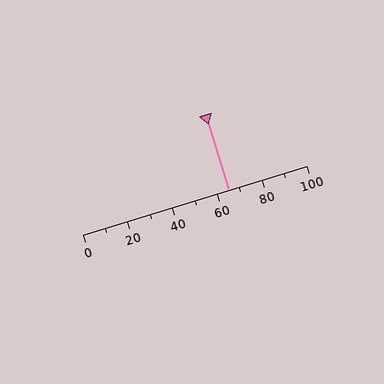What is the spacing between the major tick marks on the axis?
The major ticks are spaced 20 apart.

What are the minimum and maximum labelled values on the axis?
The axis runs from 0 to 100.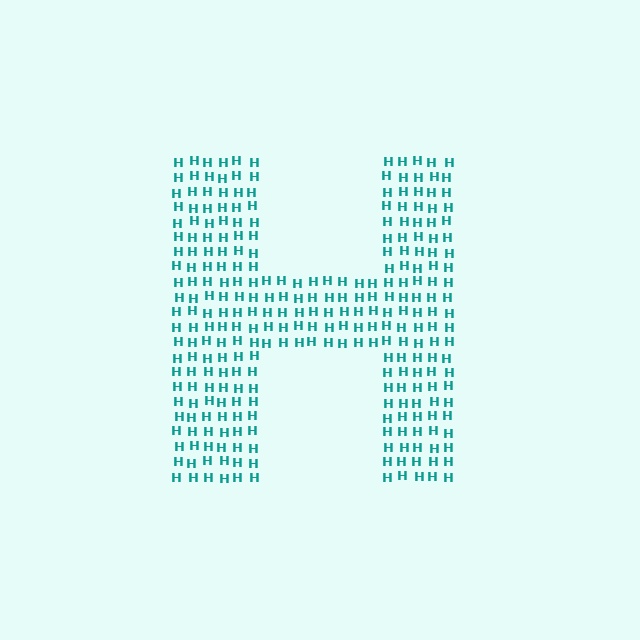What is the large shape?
The large shape is the letter H.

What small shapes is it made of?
It is made of small letter H's.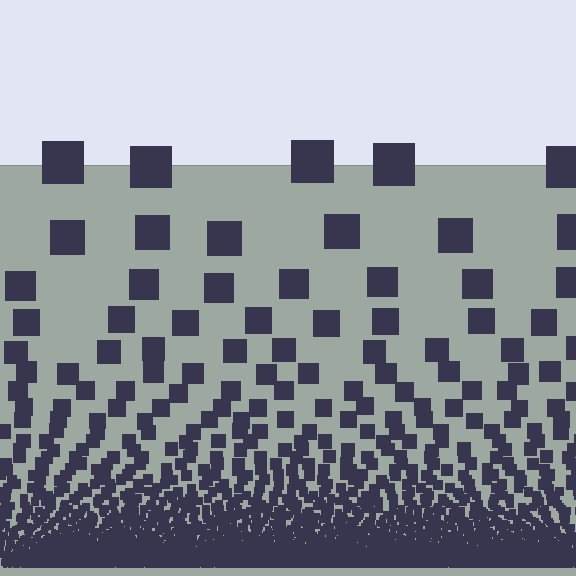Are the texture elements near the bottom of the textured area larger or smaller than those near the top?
Smaller. The gradient is inverted — elements near the bottom are smaller and denser.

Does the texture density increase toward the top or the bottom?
Density increases toward the bottom.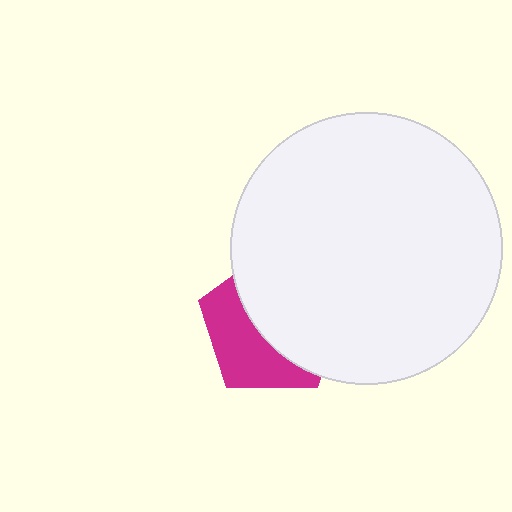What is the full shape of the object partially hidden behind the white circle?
The partially hidden object is a magenta pentagon.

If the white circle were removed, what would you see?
You would see the complete magenta pentagon.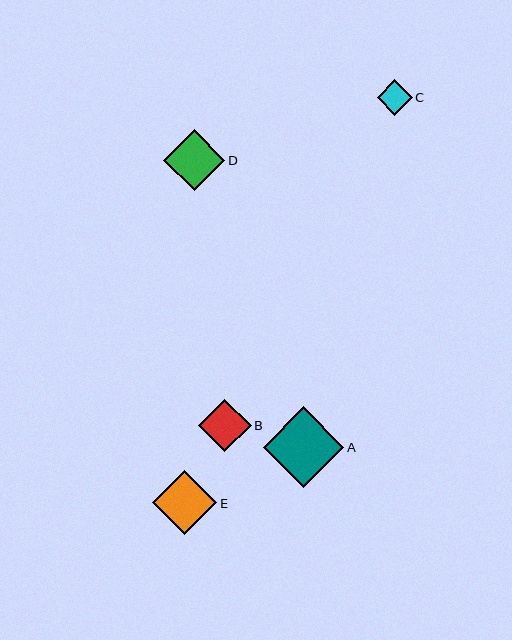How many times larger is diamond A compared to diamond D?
Diamond A is approximately 1.3 times the size of diamond D.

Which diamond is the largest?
Diamond A is the largest with a size of approximately 81 pixels.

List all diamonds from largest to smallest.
From largest to smallest: A, E, D, B, C.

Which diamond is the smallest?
Diamond C is the smallest with a size of approximately 35 pixels.